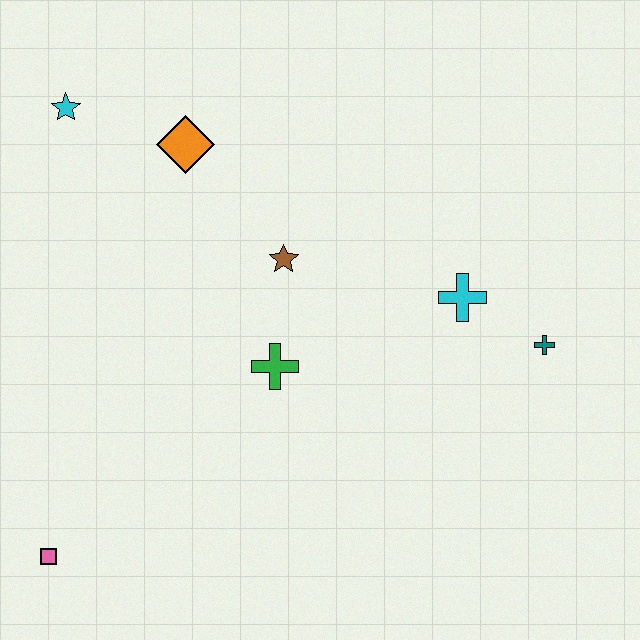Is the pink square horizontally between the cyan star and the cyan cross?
No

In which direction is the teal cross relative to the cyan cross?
The teal cross is to the right of the cyan cross.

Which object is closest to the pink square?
The green cross is closest to the pink square.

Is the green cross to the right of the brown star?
No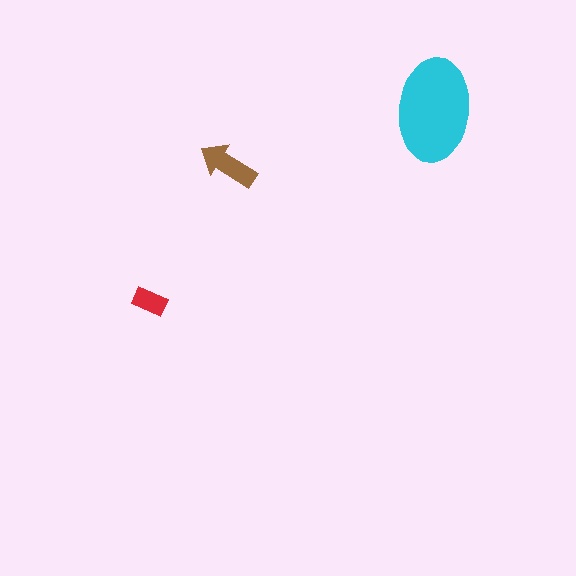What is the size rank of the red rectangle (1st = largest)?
3rd.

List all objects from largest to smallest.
The cyan ellipse, the brown arrow, the red rectangle.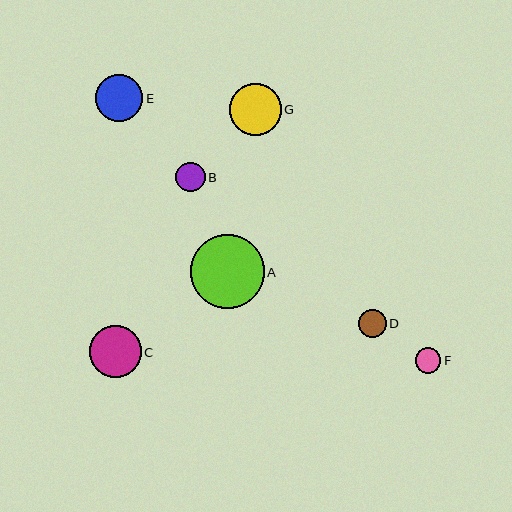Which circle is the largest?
Circle A is the largest with a size of approximately 74 pixels.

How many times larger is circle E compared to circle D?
Circle E is approximately 1.7 times the size of circle D.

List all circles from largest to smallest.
From largest to smallest: A, G, C, E, B, D, F.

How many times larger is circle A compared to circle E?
Circle A is approximately 1.6 times the size of circle E.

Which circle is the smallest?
Circle F is the smallest with a size of approximately 26 pixels.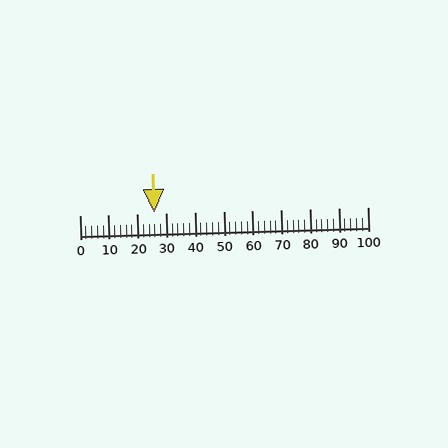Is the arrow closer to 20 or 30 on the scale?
The arrow is closer to 30.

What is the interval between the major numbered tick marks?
The major tick marks are spaced 10 units apart.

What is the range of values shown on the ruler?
The ruler shows values from 0 to 100.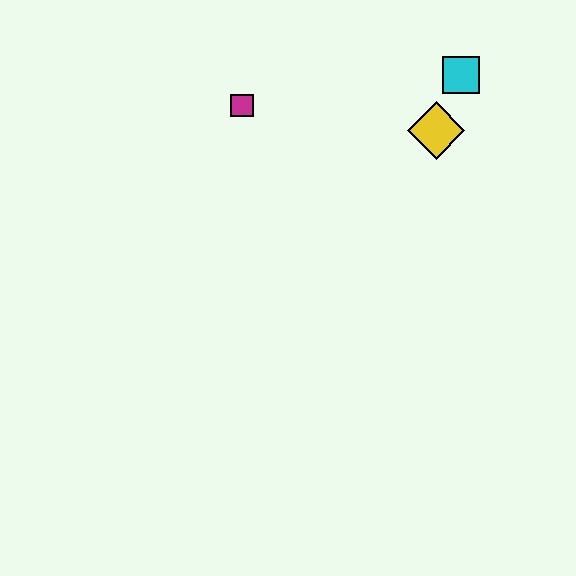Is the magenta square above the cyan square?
No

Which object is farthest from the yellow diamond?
The magenta square is farthest from the yellow diamond.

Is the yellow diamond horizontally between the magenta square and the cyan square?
Yes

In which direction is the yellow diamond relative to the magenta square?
The yellow diamond is to the right of the magenta square.